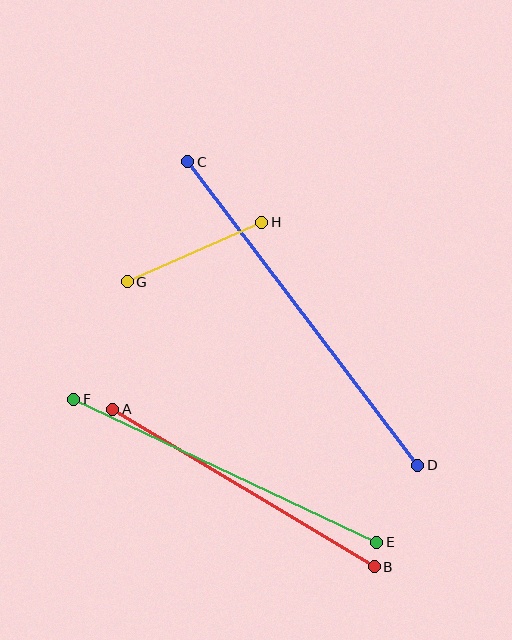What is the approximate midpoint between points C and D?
The midpoint is at approximately (303, 313) pixels.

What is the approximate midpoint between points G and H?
The midpoint is at approximately (195, 252) pixels.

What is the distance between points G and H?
The distance is approximately 147 pixels.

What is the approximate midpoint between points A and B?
The midpoint is at approximately (243, 488) pixels.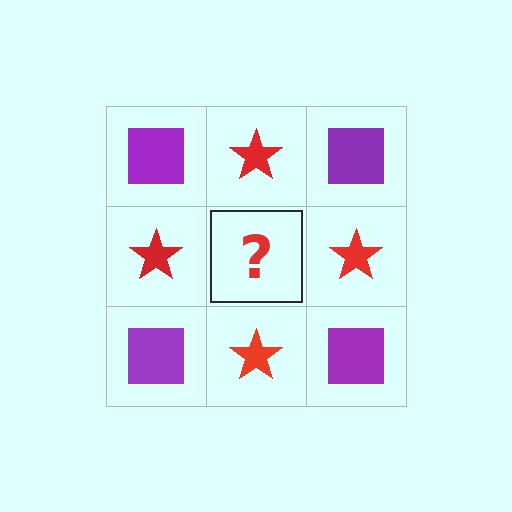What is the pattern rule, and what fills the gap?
The rule is that it alternates purple square and red star in a checkerboard pattern. The gap should be filled with a purple square.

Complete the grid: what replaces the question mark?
The question mark should be replaced with a purple square.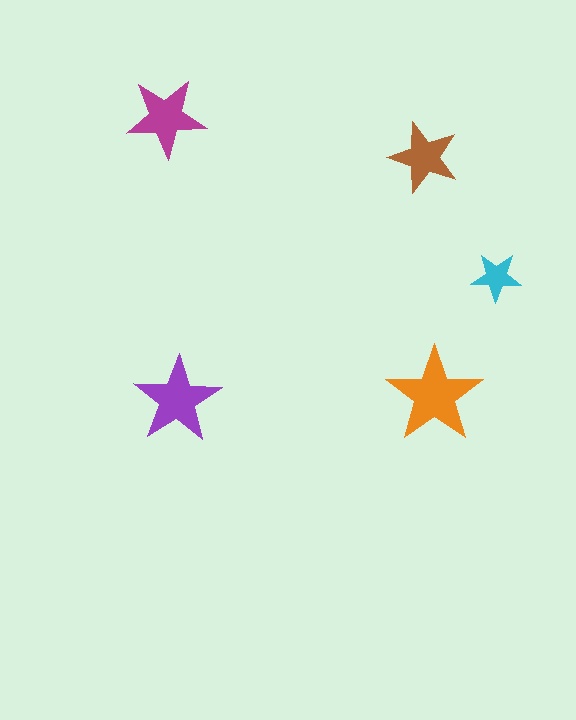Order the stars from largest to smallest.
the orange one, the purple one, the magenta one, the brown one, the cyan one.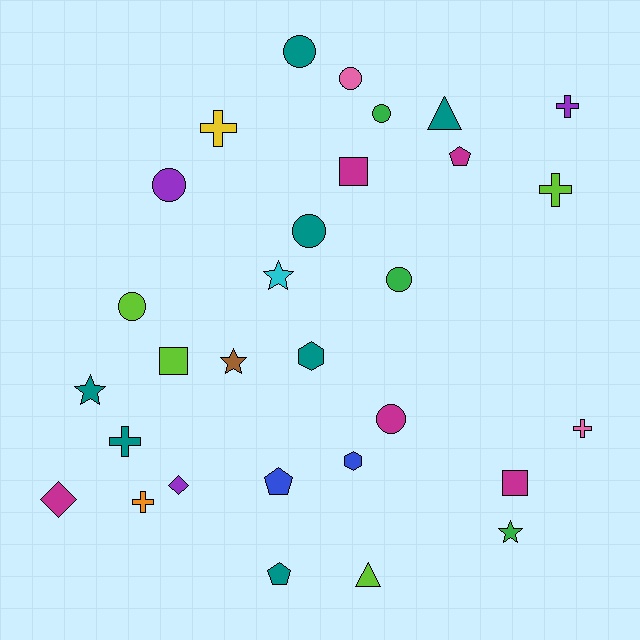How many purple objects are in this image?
There are 3 purple objects.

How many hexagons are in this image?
There are 2 hexagons.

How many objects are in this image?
There are 30 objects.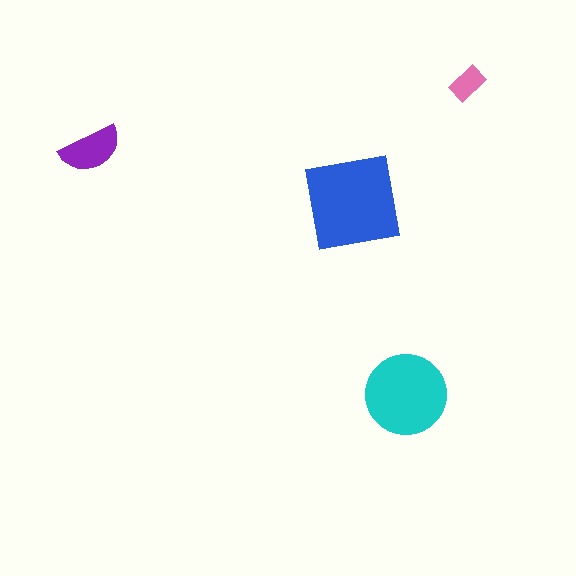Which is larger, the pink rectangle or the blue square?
The blue square.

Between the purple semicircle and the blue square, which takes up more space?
The blue square.